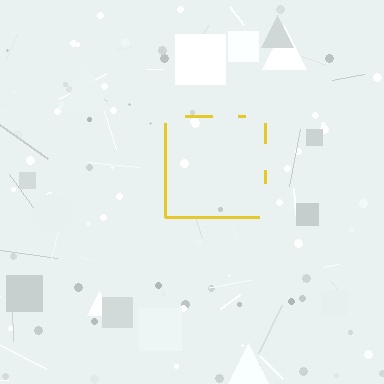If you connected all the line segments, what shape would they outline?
They would outline a square.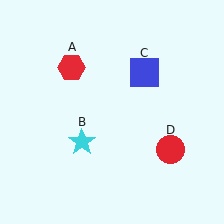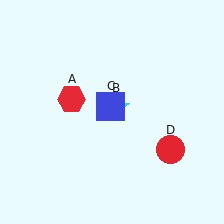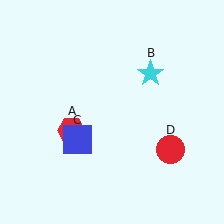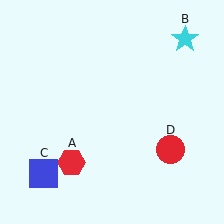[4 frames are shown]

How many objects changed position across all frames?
3 objects changed position: red hexagon (object A), cyan star (object B), blue square (object C).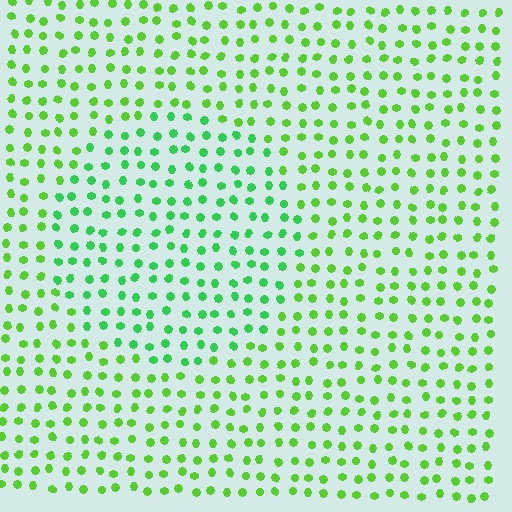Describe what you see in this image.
The image is filled with small lime elements in a uniform arrangement. A circle-shaped region is visible where the elements are tinted to a slightly different hue, forming a subtle color boundary.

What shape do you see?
I see a circle.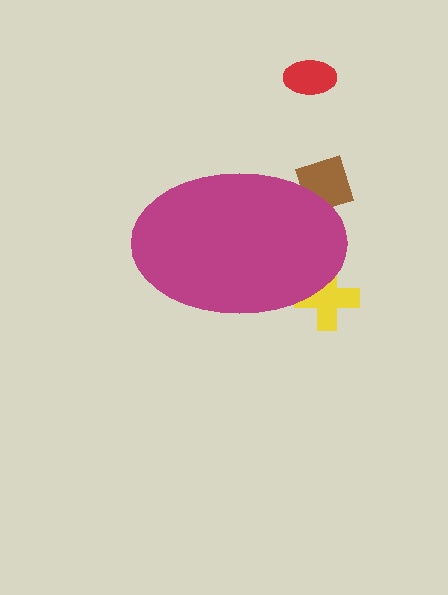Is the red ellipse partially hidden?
No, the red ellipse is fully visible.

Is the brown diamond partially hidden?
Yes, the brown diamond is partially hidden behind the magenta ellipse.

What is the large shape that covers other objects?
A magenta ellipse.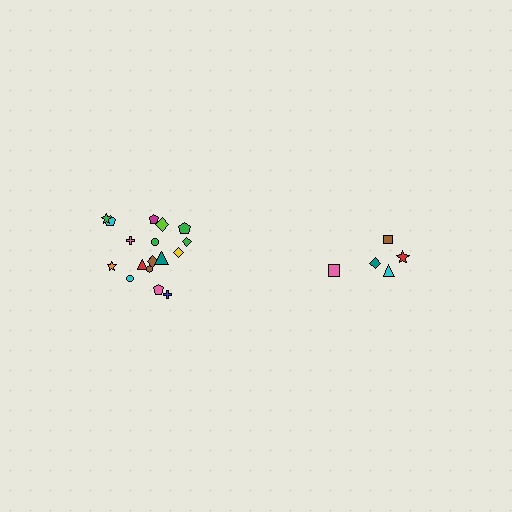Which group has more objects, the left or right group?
The left group.